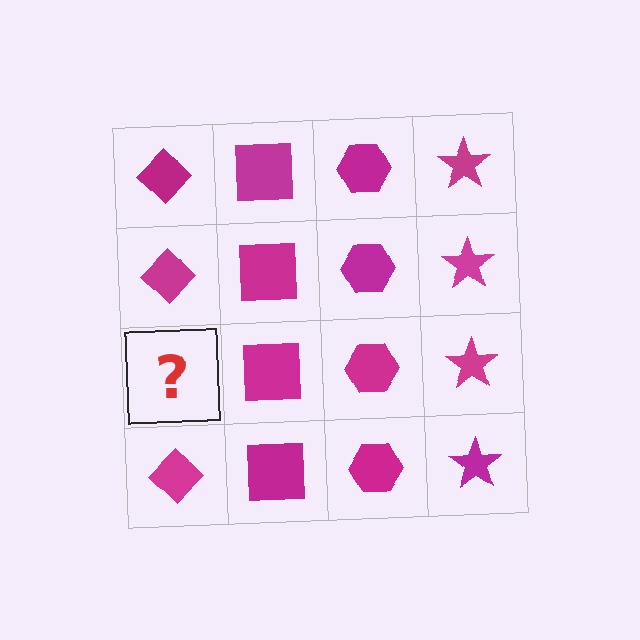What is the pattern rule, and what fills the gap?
The rule is that each column has a consistent shape. The gap should be filled with a magenta diamond.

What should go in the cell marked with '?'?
The missing cell should contain a magenta diamond.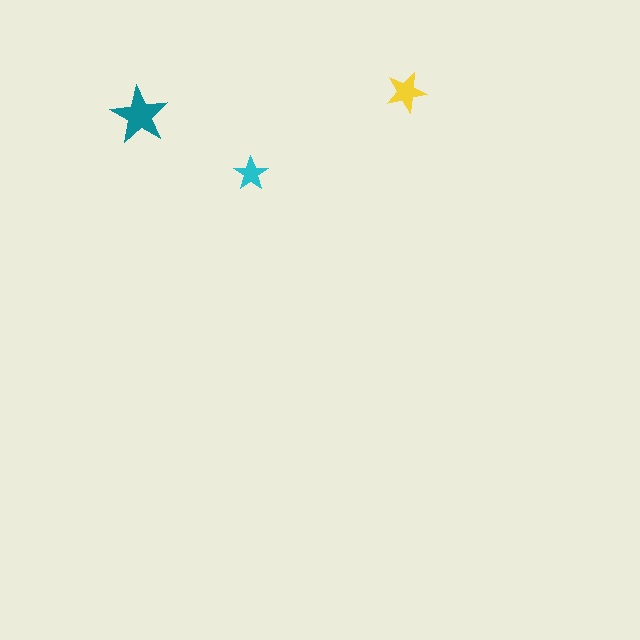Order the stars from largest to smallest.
the teal one, the yellow one, the cyan one.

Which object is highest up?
The yellow star is topmost.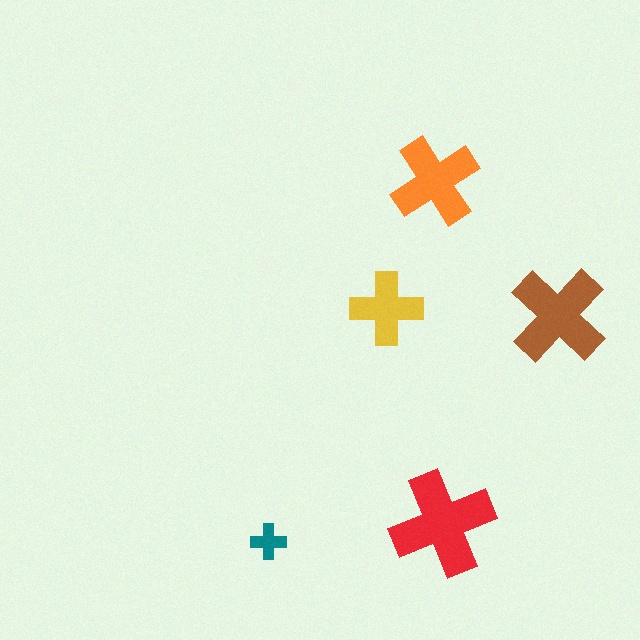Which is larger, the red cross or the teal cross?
The red one.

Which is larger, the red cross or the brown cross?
The red one.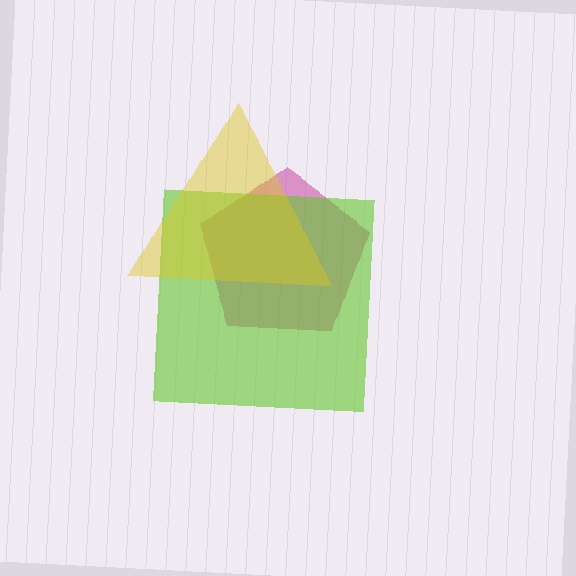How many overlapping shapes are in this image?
There are 3 overlapping shapes in the image.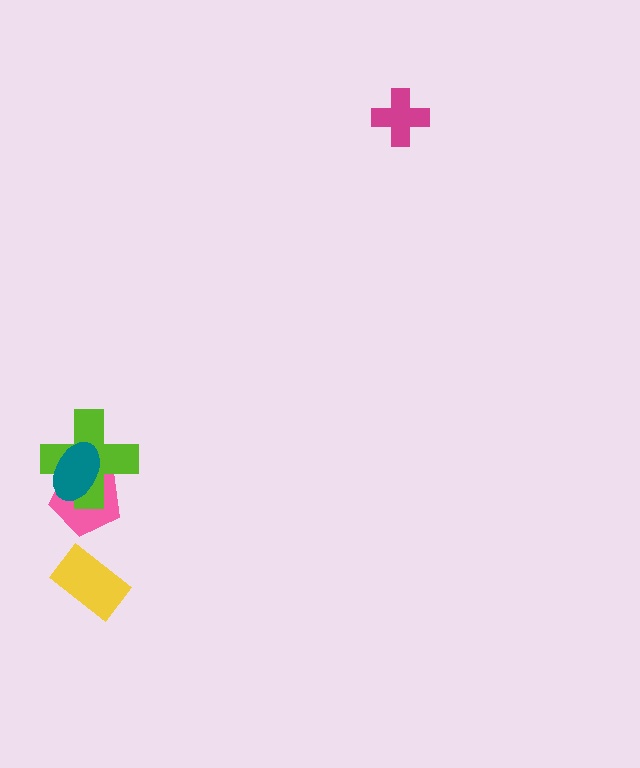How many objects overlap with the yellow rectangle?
0 objects overlap with the yellow rectangle.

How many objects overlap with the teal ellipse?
2 objects overlap with the teal ellipse.